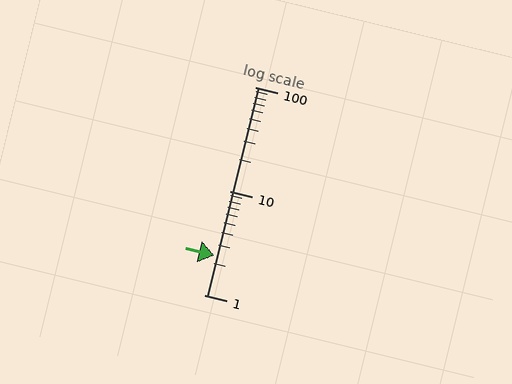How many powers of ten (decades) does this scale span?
The scale spans 2 decades, from 1 to 100.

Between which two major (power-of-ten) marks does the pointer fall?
The pointer is between 1 and 10.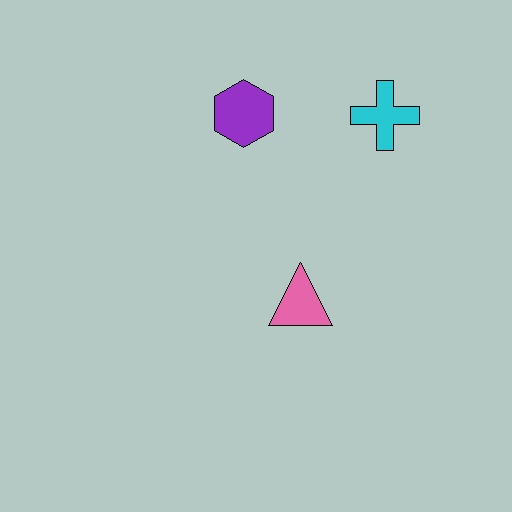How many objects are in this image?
There are 3 objects.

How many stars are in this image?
There are no stars.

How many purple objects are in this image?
There is 1 purple object.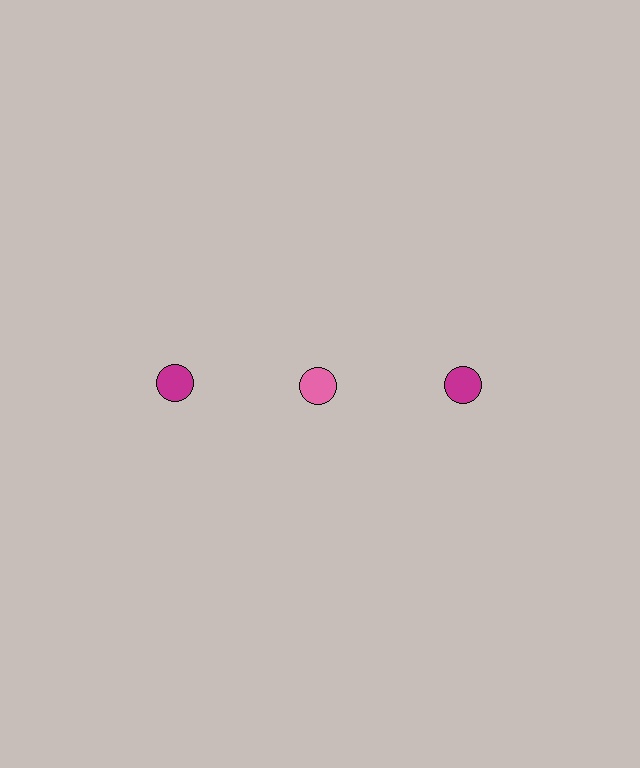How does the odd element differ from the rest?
It has a different color: pink instead of magenta.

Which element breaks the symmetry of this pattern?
The pink circle in the top row, second from left column breaks the symmetry. All other shapes are magenta circles.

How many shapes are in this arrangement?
There are 3 shapes arranged in a grid pattern.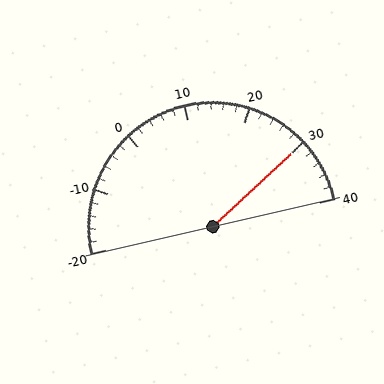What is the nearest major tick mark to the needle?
The nearest major tick mark is 30.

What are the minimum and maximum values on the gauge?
The gauge ranges from -20 to 40.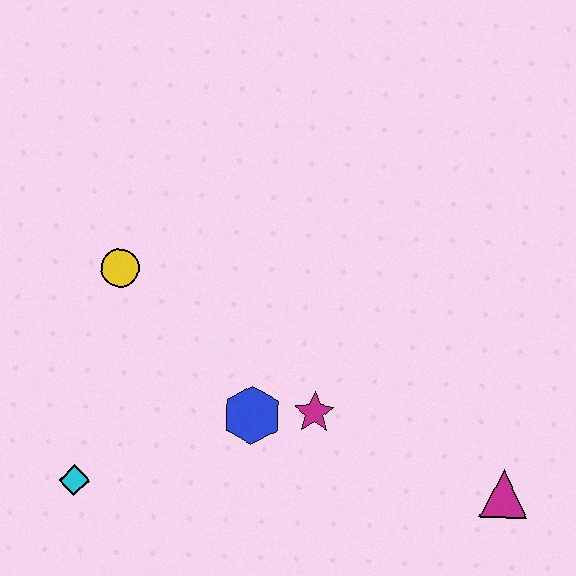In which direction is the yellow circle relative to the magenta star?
The yellow circle is to the left of the magenta star.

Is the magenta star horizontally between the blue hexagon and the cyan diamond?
No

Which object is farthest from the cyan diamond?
The magenta triangle is farthest from the cyan diamond.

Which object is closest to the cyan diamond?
The blue hexagon is closest to the cyan diamond.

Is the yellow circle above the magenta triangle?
Yes